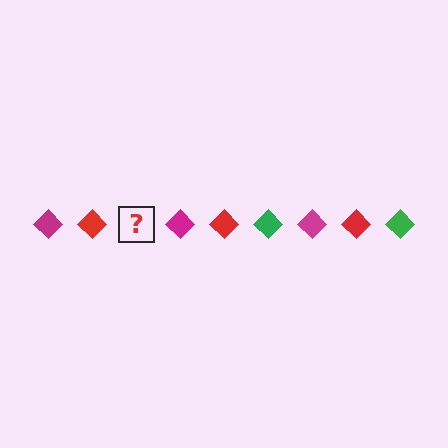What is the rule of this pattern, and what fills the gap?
The rule is that the pattern cycles through magenta, red, green diamonds. The gap should be filled with a green diamond.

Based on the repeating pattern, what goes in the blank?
The blank should be a green diamond.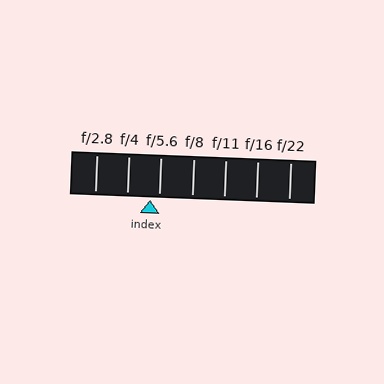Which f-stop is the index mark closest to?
The index mark is closest to f/5.6.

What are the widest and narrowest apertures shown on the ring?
The widest aperture shown is f/2.8 and the narrowest is f/22.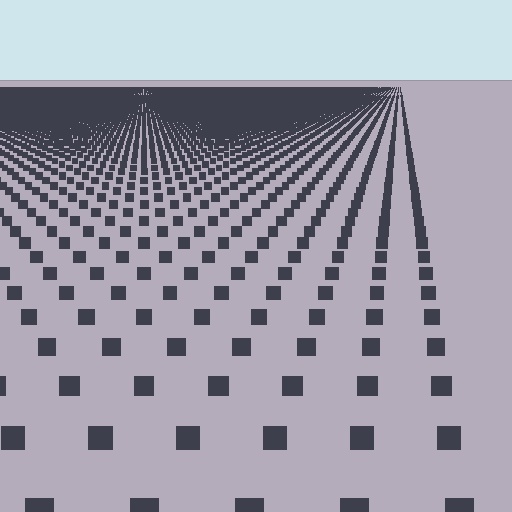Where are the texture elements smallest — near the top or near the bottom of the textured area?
Near the top.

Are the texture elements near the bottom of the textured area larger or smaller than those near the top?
Larger. Near the bottom, elements are closer to the viewer and appear at a bigger on-screen size.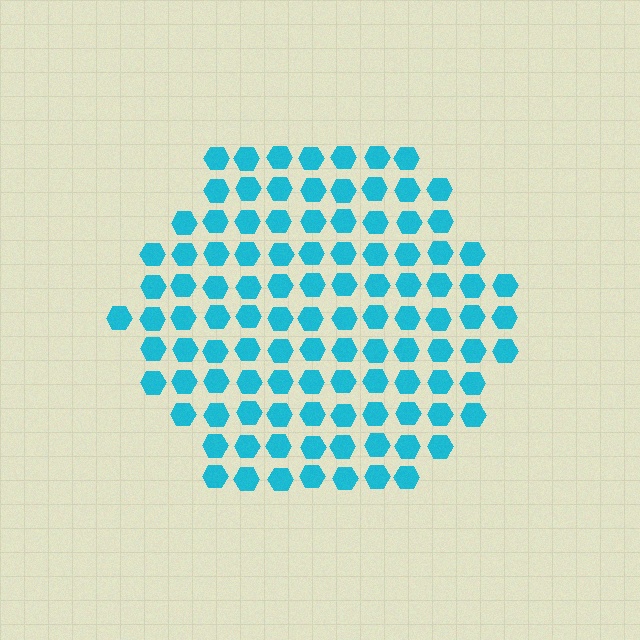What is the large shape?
The large shape is a hexagon.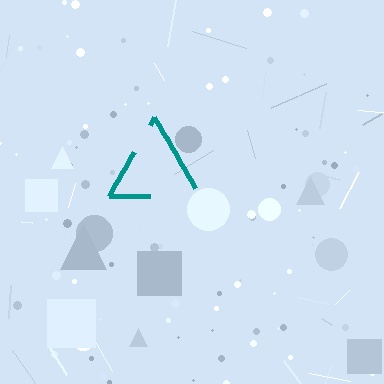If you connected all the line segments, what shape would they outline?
They would outline a triangle.